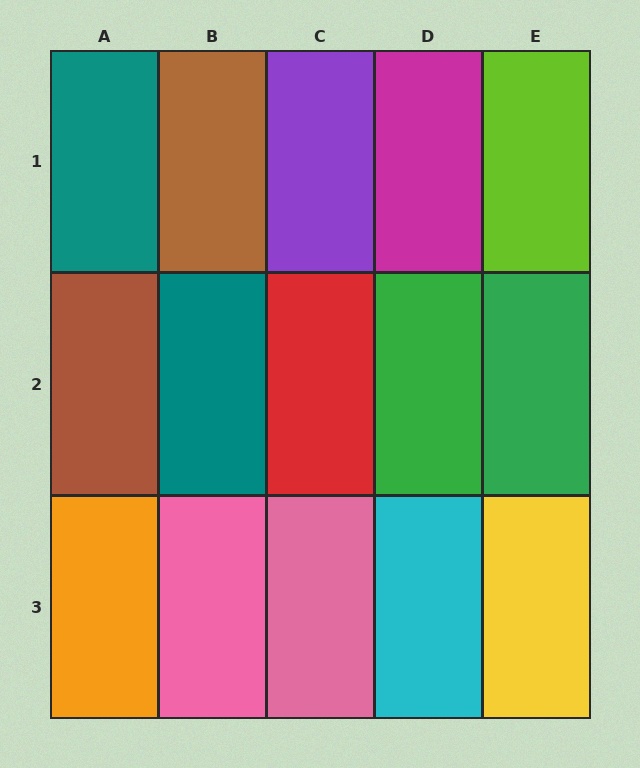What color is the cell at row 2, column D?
Green.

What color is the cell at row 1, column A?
Teal.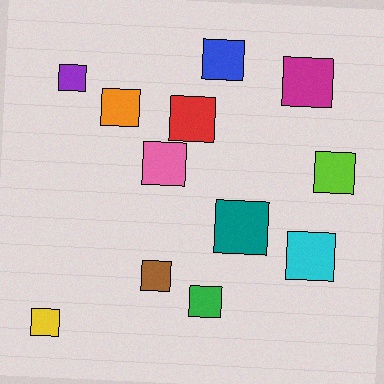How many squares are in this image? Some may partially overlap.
There are 12 squares.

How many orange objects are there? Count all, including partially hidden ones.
There is 1 orange object.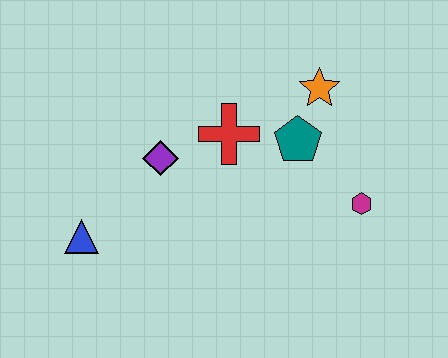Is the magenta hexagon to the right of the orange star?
Yes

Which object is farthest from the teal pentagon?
The blue triangle is farthest from the teal pentagon.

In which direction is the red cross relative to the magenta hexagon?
The red cross is to the left of the magenta hexagon.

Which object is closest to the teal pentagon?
The orange star is closest to the teal pentagon.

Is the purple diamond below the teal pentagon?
Yes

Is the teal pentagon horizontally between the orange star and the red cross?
Yes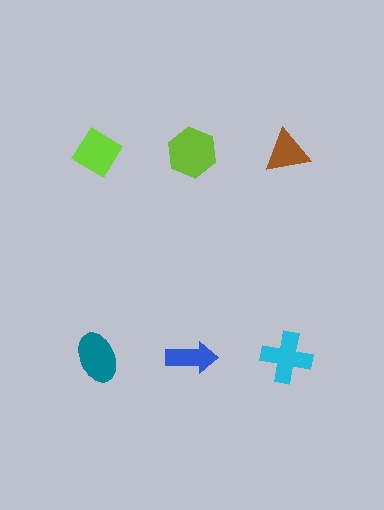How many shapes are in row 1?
3 shapes.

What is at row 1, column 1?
A lime diamond.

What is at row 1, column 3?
A brown triangle.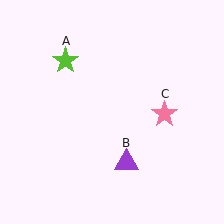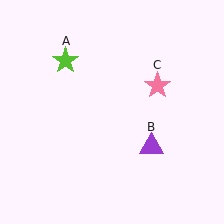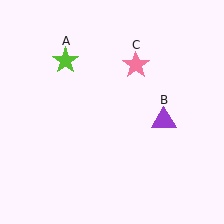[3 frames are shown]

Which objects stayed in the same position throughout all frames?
Lime star (object A) remained stationary.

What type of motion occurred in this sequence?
The purple triangle (object B), pink star (object C) rotated counterclockwise around the center of the scene.